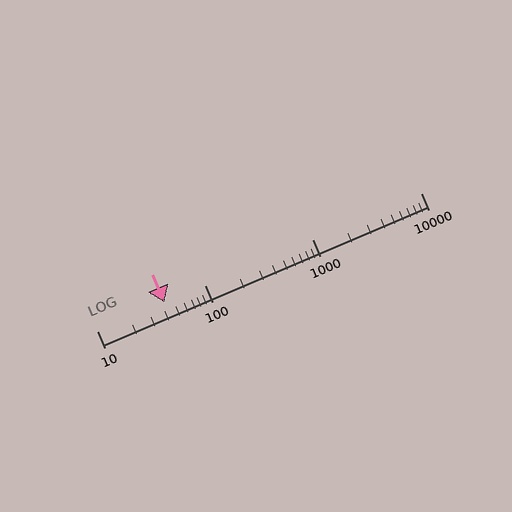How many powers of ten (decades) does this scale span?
The scale spans 3 decades, from 10 to 10000.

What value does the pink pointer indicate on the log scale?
The pointer indicates approximately 42.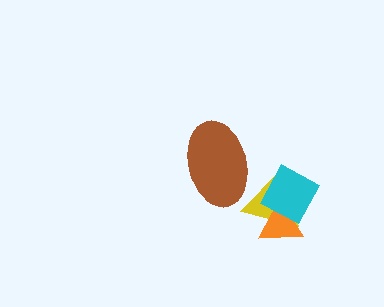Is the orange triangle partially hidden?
Yes, it is partially covered by another shape.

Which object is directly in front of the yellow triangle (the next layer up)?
The orange triangle is directly in front of the yellow triangle.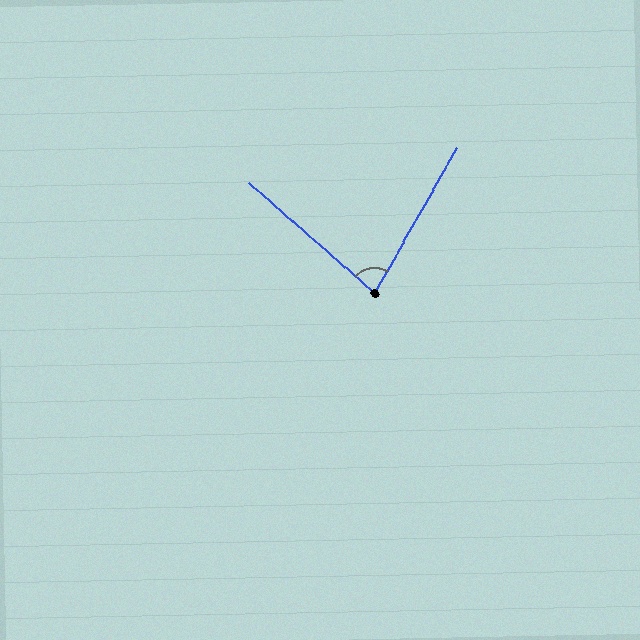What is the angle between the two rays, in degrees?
Approximately 78 degrees.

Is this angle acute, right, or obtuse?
It is acute.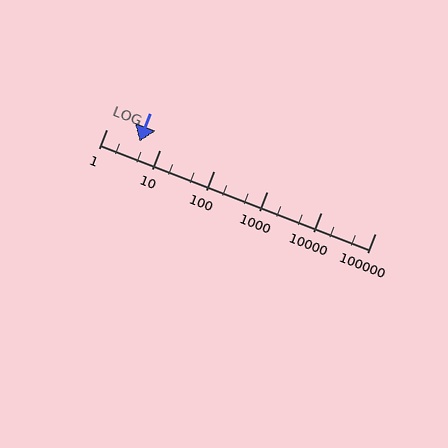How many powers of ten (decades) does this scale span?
The scale spans 5 decades, from 1 to 100000.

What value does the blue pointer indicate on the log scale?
The pointer indicates approximately 4.1.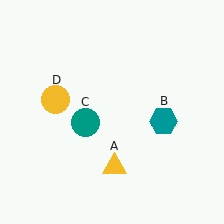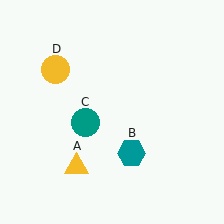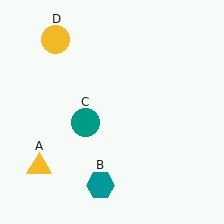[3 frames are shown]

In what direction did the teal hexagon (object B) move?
The teal hexagon (object B) moved down and to the left.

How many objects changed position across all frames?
3 objects changed position: yellow triangle (object A), teal hexagon (object B), yellow circle (object D).